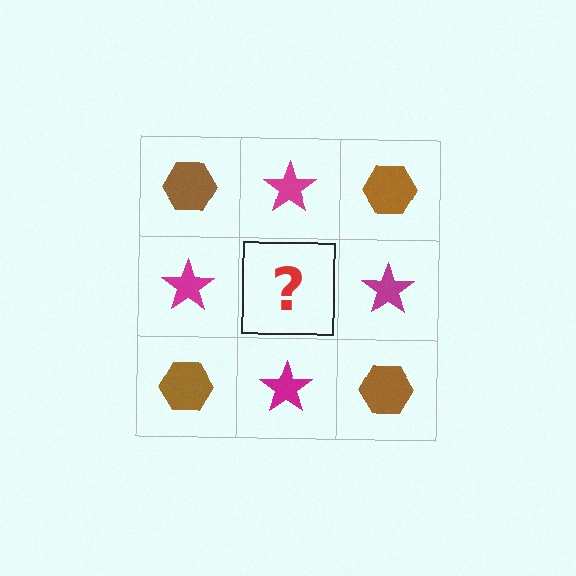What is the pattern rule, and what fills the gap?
The rule is that it alternates brown hexagon and magenta star in a checkerboard pattern. The gap should be filled with a brown hexagon.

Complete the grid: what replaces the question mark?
The question mark should be replaced with a brown hexagon.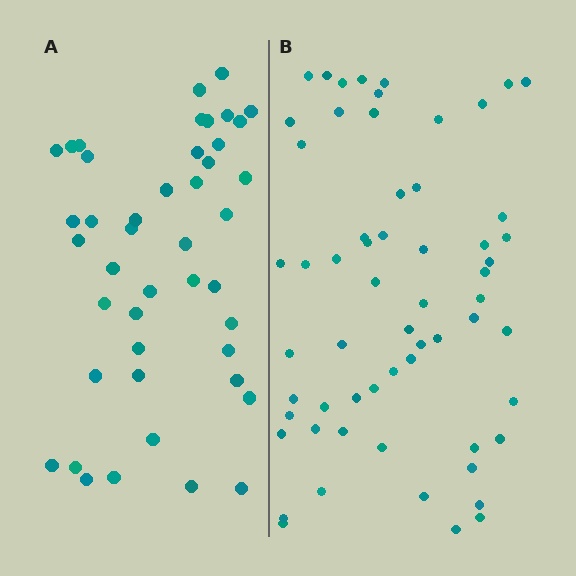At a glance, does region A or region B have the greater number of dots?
Region B (the right region) has more dots.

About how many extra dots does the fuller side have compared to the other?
Region B has approximately 15 more dots than region A.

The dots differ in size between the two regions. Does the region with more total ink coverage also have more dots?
No. Region A has more total ink coverage because its dots are larger, but region B actually contains more individual dots. Total area can be misleading — the number of items is what matters here.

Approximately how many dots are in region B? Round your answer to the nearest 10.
About 60 dots.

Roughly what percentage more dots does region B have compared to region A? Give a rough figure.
About 35% more.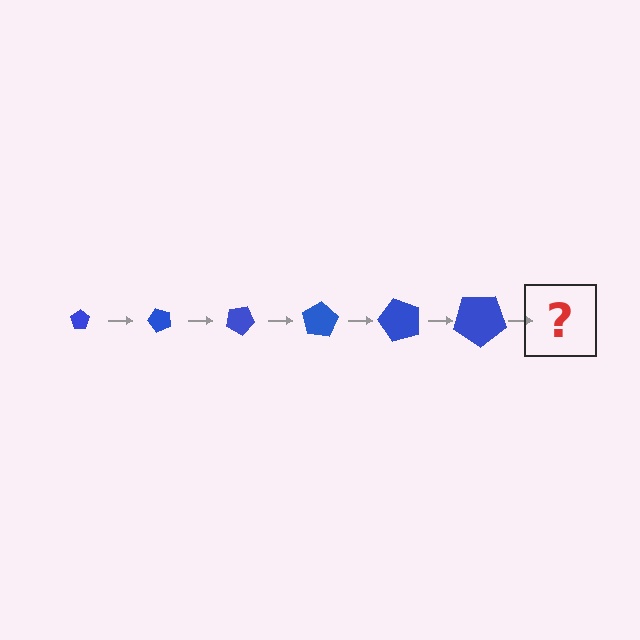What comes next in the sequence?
The next element should be a pentagon, larger than the previous one and rotated 300 degrees from the start.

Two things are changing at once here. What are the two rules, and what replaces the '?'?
The two rules are that the pentagon grows larger each step and it rotates 50 degrees each step. The '?' should be a pentagon, larger than the previous one and rotated 300 degrees from the start.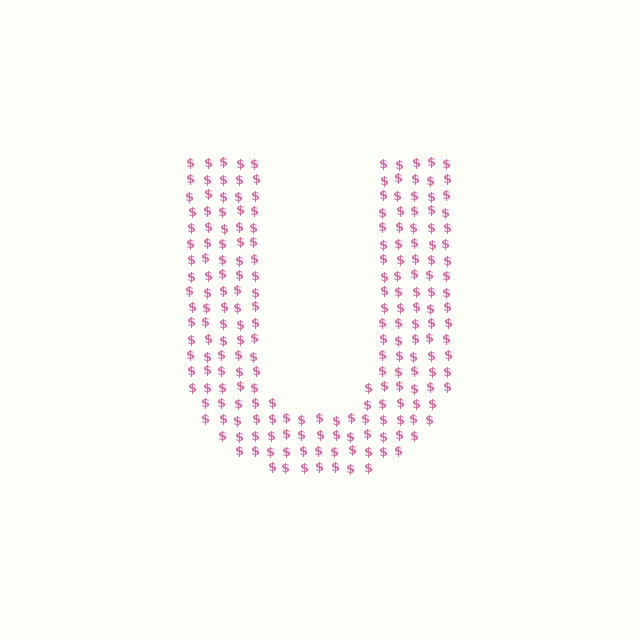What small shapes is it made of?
It is made of small dollar signs.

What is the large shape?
The large shape is the letter U.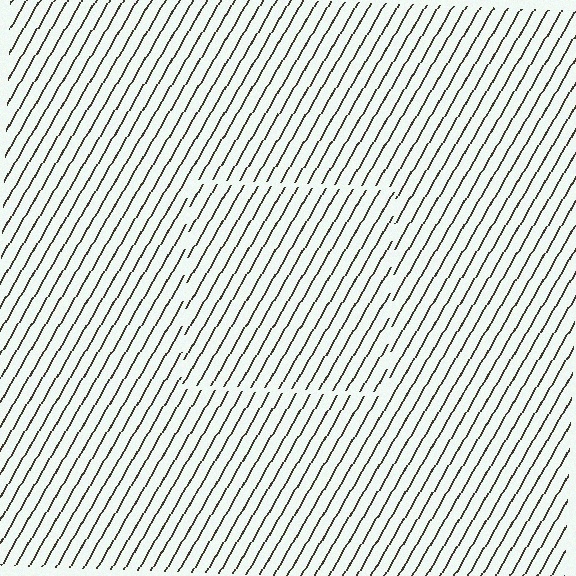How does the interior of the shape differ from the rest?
The interior of the shape contains the same grating, shifted by half a period — the contour is defined by the phase discontinuity where line-ends from the inner and outer gratings abut.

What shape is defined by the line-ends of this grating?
An illusory square. The interior of the shape contains the same grating, shifted by half a period — the contour is defined by the phase discontinuity where line-ends from the inner and outer gratings abut.